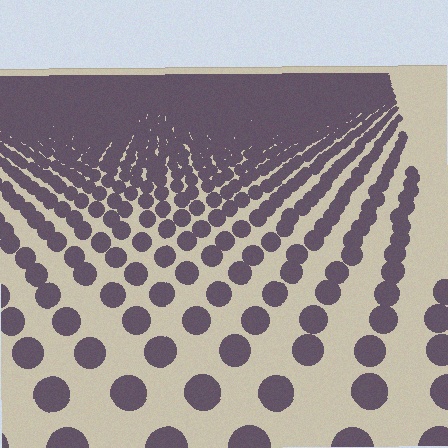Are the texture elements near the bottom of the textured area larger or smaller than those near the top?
Larger. Near the bottom, elements are closer to the viewer and appear at a bigger on-screen size.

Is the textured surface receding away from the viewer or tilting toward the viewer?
The surface is receding away from the viewer. Texture elements get smaller and denser toward the top.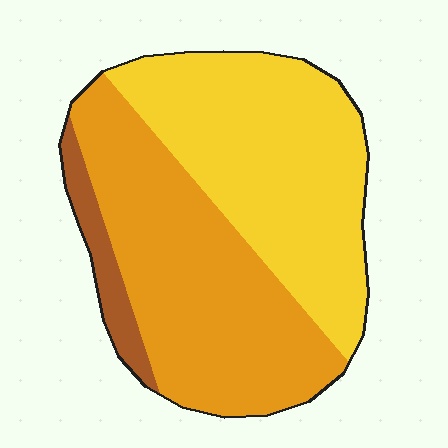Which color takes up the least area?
Brown, at roughly 5%.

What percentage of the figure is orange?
Orange covers 46% of the figure.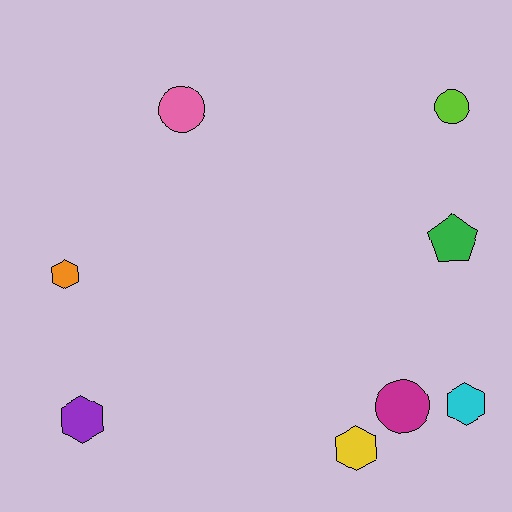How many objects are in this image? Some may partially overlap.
There are 8 objects.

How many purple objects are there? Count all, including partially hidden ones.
There is 1 purple object.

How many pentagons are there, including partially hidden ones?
There is 1 pentagon.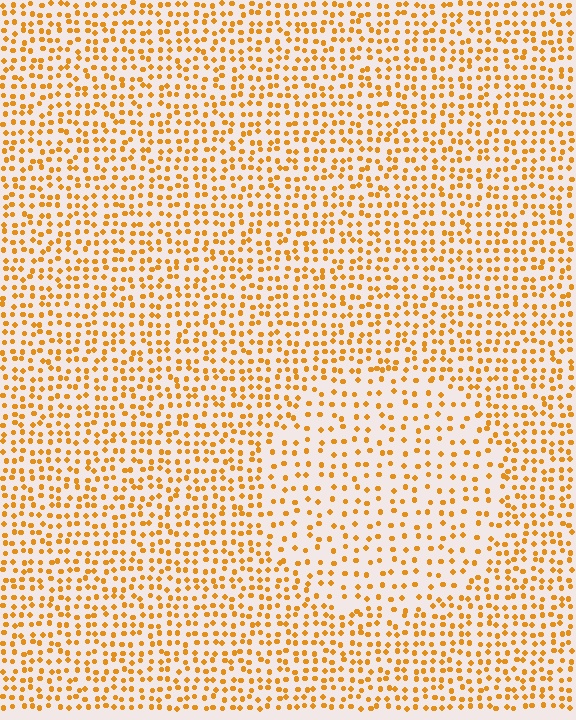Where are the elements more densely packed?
The elements are more densely packed outside the circle boundary.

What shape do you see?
I see a circle.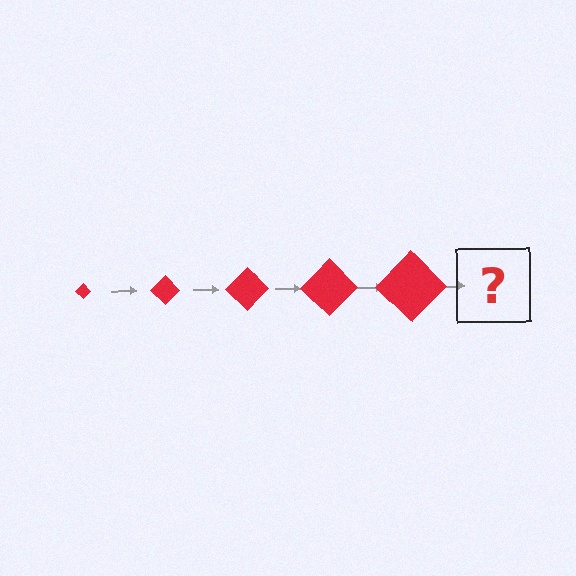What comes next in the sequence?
The next element should be a red diamond, larger than the previous one.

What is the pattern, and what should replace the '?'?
The pattern is that the diamond gets progressively larger each step. The '?' should be a red diamond, larger than the previous one.